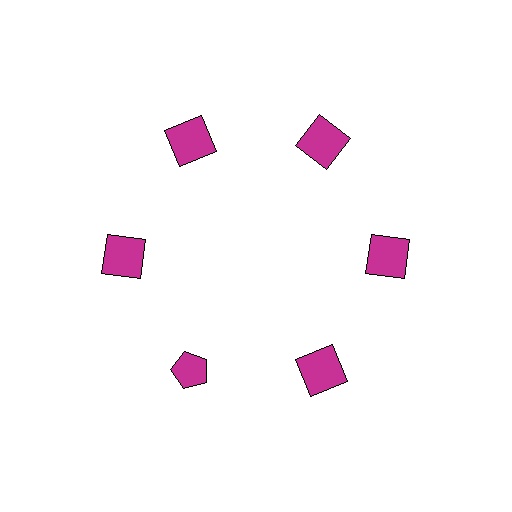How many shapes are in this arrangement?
There are 6 shapes arranged in a ring pattern.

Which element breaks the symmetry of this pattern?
The magenta pentagon at roughly the 7 o'clock position breaks the symmetry. All other shapes are magenta squares.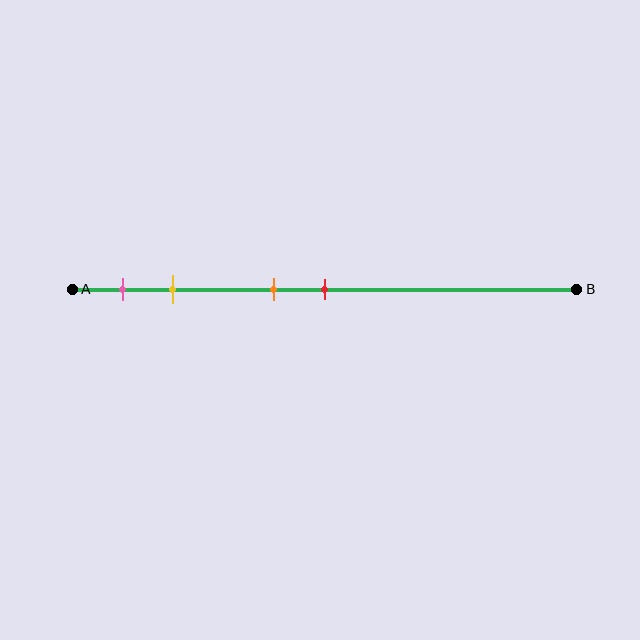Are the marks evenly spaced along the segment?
No, the marks are not evenly spaced.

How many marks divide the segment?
There are 4 marks dividing the segment.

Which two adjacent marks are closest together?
The orange and red marks are the closest adjacent pair.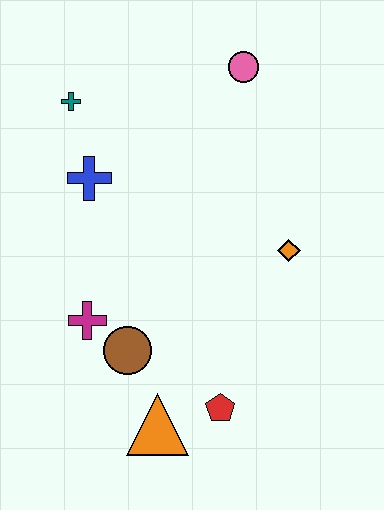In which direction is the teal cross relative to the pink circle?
The teal cross is to the left of the pink circle.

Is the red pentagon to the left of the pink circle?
Yes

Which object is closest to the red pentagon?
The orange triangle is closest to the red pentagon.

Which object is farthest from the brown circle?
The pink circle is farthest from the brown circle.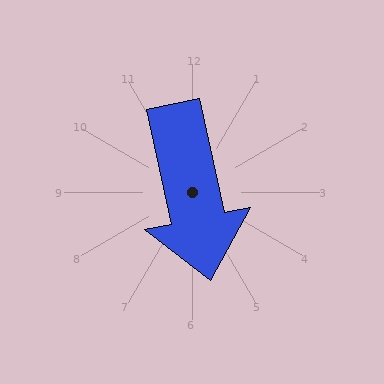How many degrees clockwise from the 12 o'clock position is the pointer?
Approximately 168 degrees.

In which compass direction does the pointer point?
South.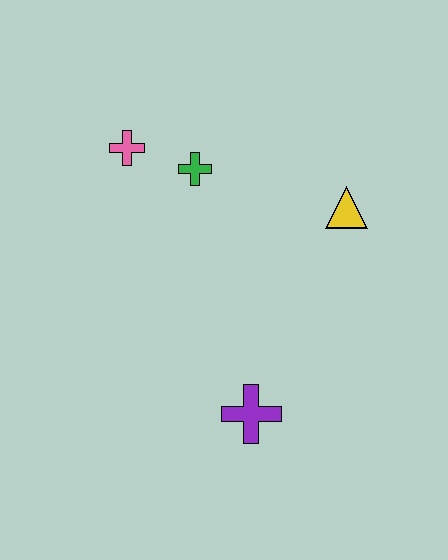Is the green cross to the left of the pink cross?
No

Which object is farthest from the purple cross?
The pink cross is farthest from the purple cross.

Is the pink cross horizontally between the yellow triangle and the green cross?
No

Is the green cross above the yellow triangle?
Yes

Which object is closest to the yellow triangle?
The green cross is closest to the yellow triangle.